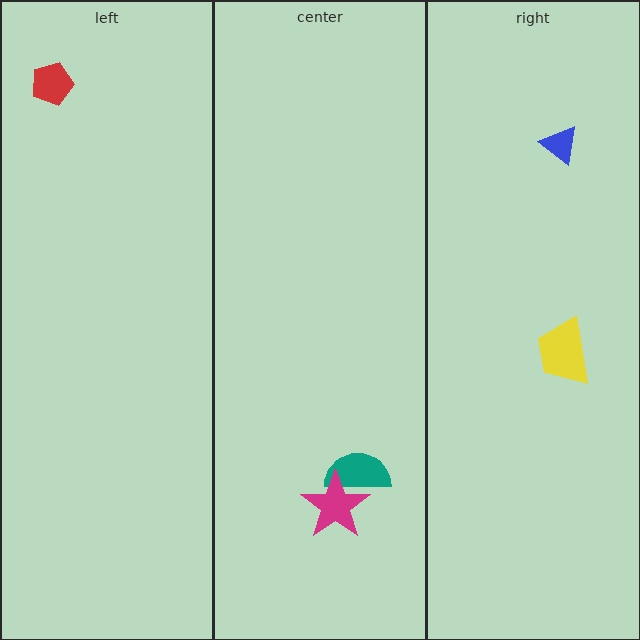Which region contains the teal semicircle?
The center region.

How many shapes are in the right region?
2.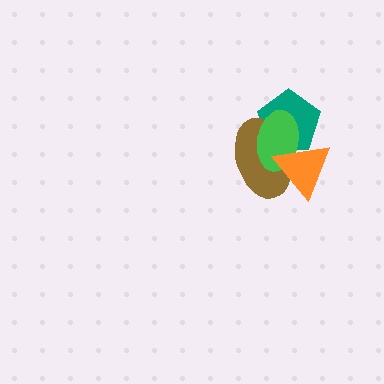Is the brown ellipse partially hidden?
Yes, it is partially covered by another shape.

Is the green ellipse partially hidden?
Yes, it is partially covered by another shape.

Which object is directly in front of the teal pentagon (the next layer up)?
The brown ellipse is directly in front of the teal pentagon.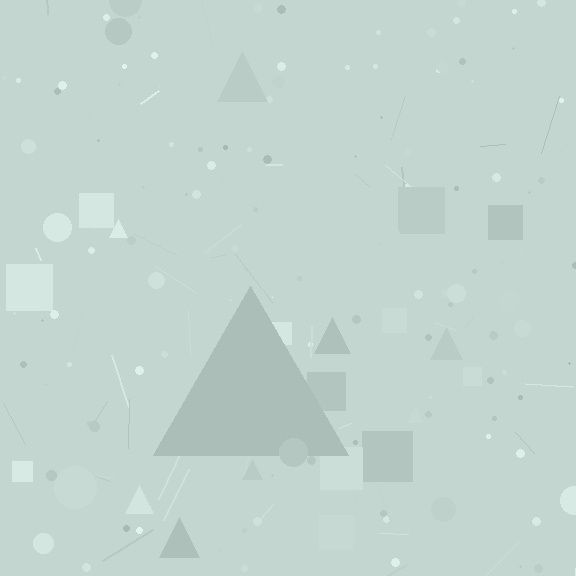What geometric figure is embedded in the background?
A triangle is embedded in the background.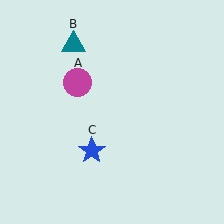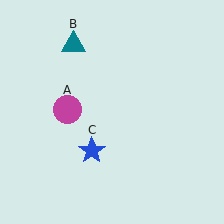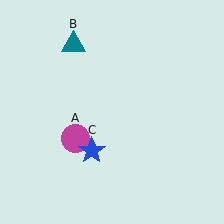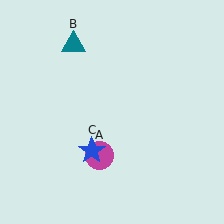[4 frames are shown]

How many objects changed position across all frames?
1 object changed position: magenta circle (object A).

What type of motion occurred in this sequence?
The magenta circle (object A) rotated counterclockwise around the center of the scene.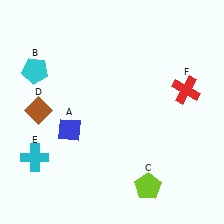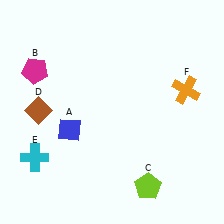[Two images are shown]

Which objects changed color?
B changed from cyan to magenta. F changed from red to orange.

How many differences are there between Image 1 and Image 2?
There are 2 differences between the two images.